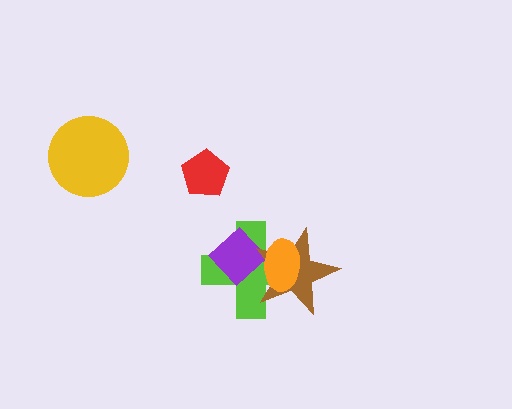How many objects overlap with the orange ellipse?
3 objects overlap with the orange ellipse.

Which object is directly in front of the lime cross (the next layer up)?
The purple diamond is directly in front of the lime cross.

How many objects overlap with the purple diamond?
3 objects overlap with the purple diamond.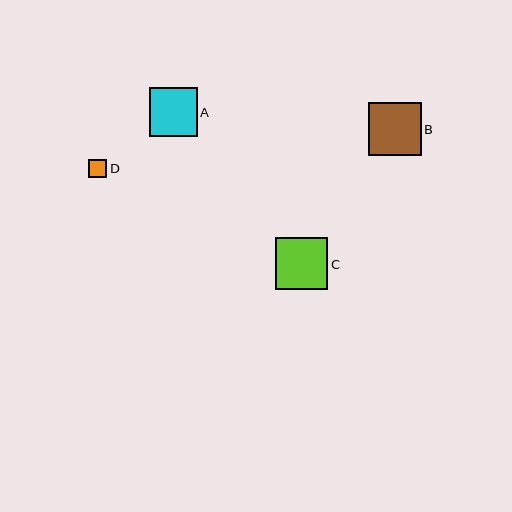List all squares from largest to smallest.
From largest to smallest: B, C, A, D.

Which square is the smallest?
Square D is the smallest with a size of approximately 18 pixels.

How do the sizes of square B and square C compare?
Square B and square C are approximately the same size.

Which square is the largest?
Square B is the largest with a size of approximately 53 pixels.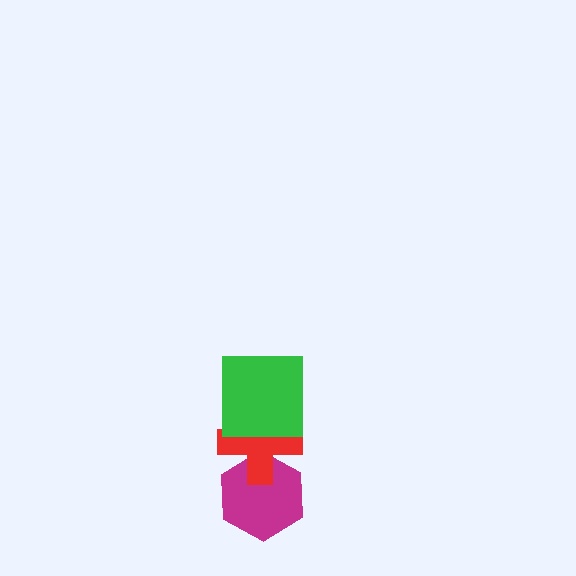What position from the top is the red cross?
The red cross is 2nd from the top.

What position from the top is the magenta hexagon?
The magenta hexagon is 3rd from the top.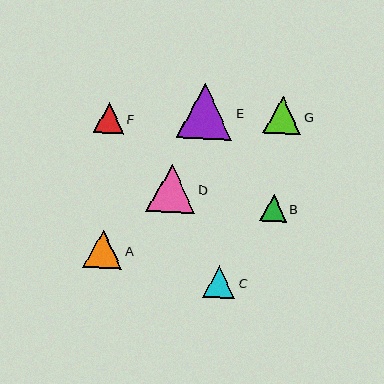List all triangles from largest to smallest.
From largest to smallest: E, D, A, G, C, F, B.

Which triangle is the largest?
Triangle E is the largest with a size of approximately 55 pixels.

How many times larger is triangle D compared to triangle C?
Triangle D is approximately 1.5 times the size of triangle C.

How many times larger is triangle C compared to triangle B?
Triangle C is approximately 1.2 times the size of triangle B.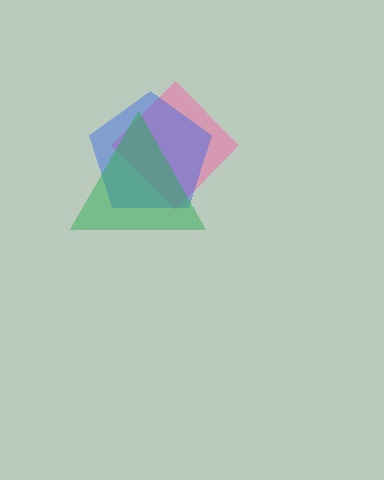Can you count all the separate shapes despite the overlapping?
Yes, there are 3 separate shapes.